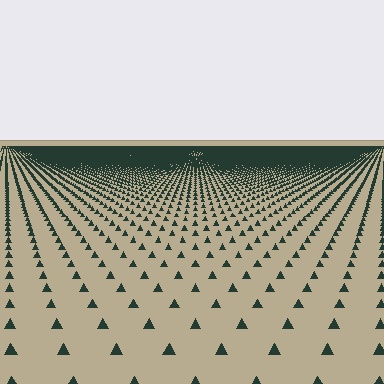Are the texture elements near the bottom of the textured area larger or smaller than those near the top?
Larger. Near the bottom, elements are closer to the viewer and appear at a bigger on-screen size.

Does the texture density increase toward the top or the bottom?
Density increases toward the top.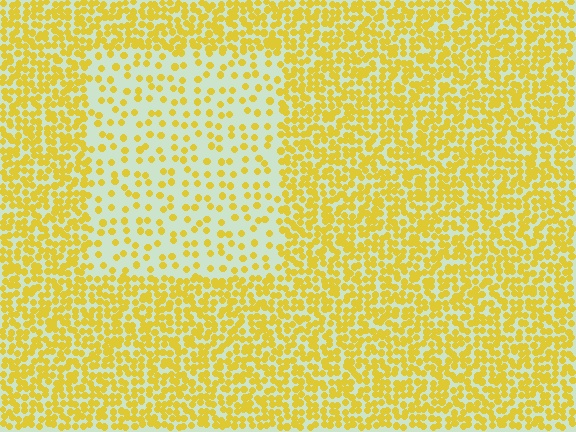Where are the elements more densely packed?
The elements are more densely packed outside the rectangle boundary.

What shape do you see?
I see a rectangle.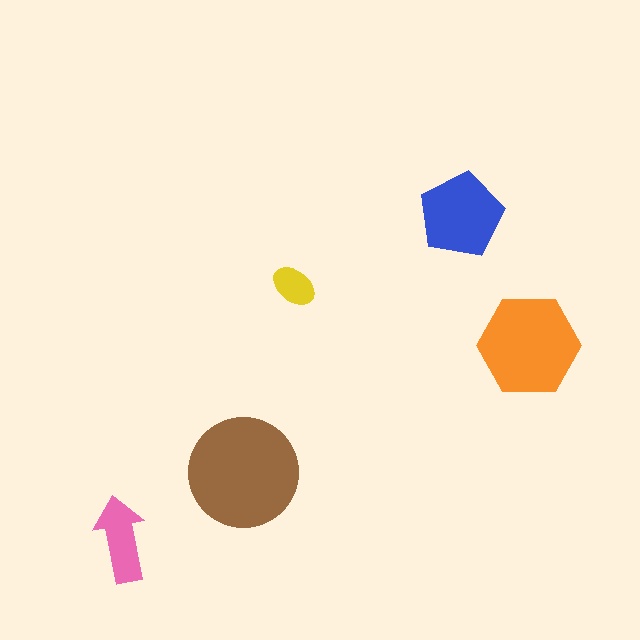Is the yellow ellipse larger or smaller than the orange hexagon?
Smaller.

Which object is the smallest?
The yellow ellipse.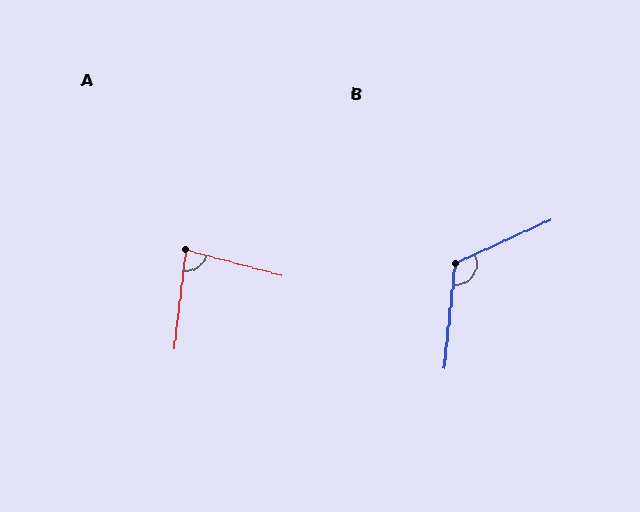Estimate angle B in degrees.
Approximately 121 degrees.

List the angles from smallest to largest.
A (82°), B (121°).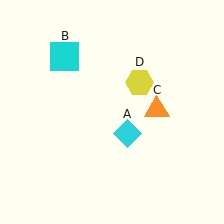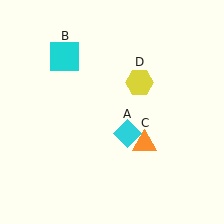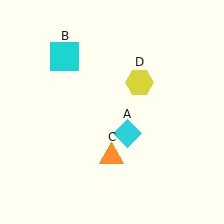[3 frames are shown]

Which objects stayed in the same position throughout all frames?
Cyan diamond (object A) and cyan square (object B) and yellow hexagon (object D) remained stationary.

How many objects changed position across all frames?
1 object changed position: orange triangle (object C).